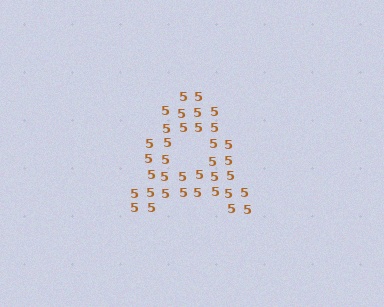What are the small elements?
The small elements are digit 5's.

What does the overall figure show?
The overall figure shows the letter A.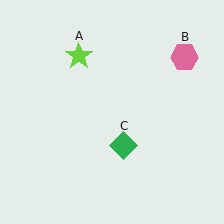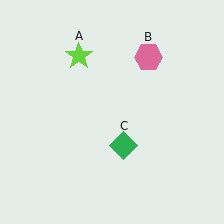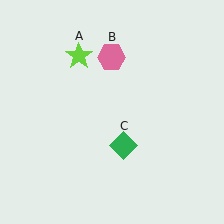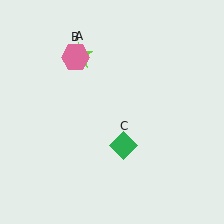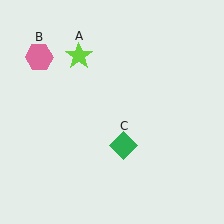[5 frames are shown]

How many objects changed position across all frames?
1 object changed position: pink hexagon (object B).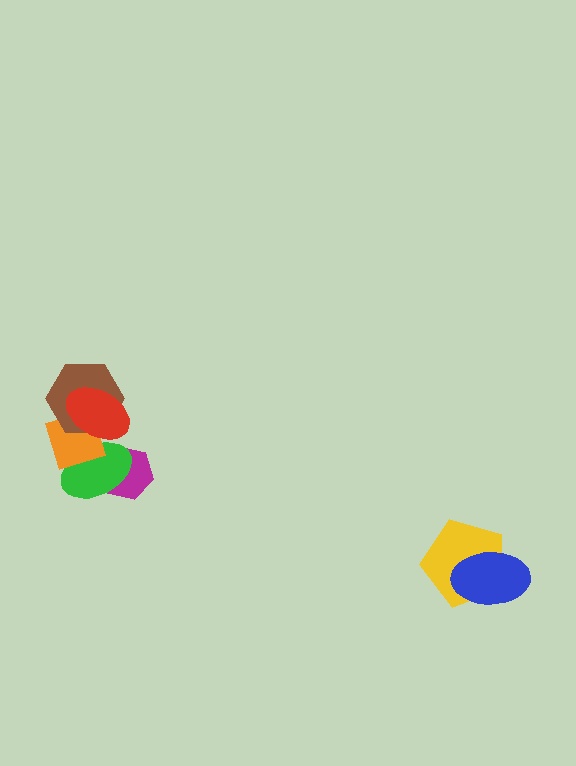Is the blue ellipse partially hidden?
No, no other shape covers it.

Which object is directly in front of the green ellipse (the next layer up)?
The orange diamond is directly in front of the green ellipse.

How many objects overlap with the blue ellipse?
1 object overlaps with the blue ellipse.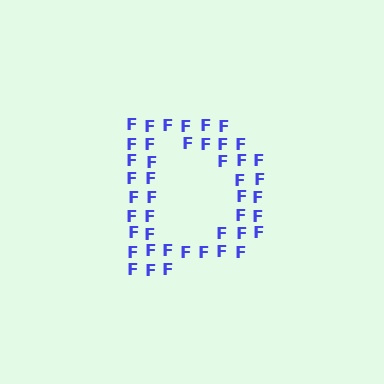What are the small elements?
The small elements are letter F's.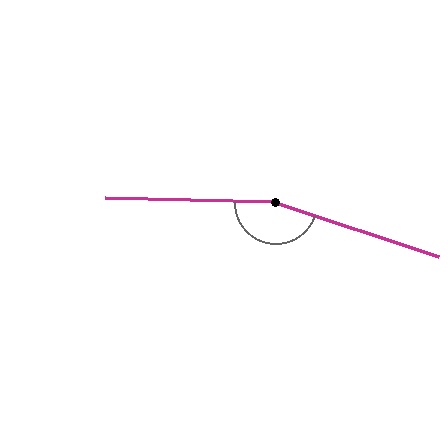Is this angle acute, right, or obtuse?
It is obtuse.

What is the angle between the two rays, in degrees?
Approximately 163 degrees.